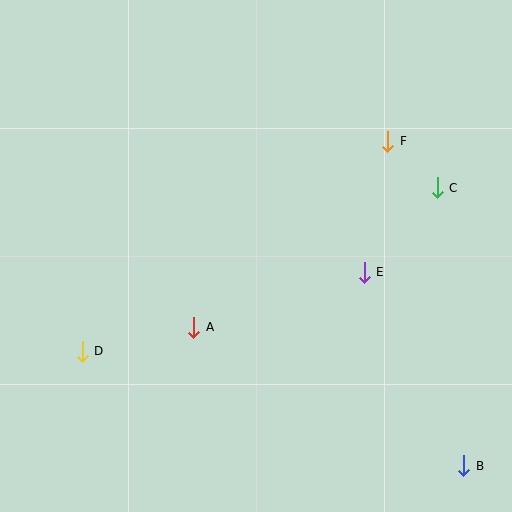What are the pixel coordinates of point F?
Point F is at (388, 141).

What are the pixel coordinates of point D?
Point D is at (82, 351).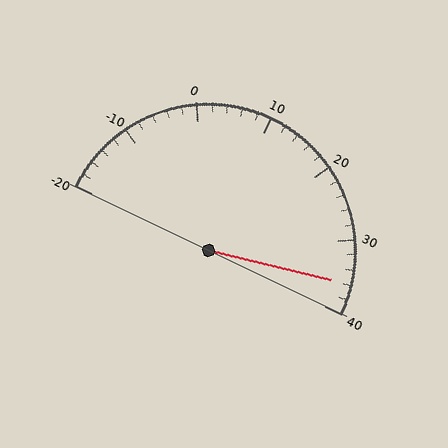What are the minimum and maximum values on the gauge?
The gauge ranges from -20 to 40.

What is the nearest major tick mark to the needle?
The nearest major tick mark is 40.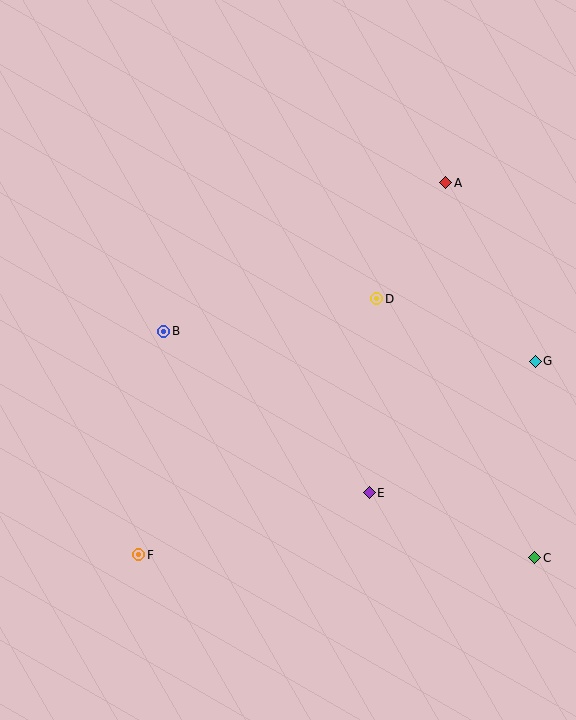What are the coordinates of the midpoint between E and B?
The midpoint between E and B is at (266, 412).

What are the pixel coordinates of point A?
Point A is at (446, 183).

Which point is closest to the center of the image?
Point D at (377, 299) is closest to the center.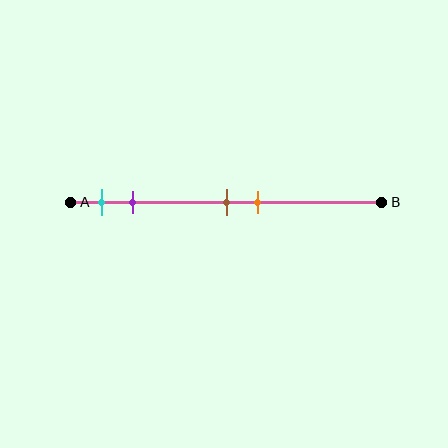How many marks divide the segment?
There are 4 marks dividing the segment.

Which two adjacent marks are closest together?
The brown and orange marks are the closest adjacent pair.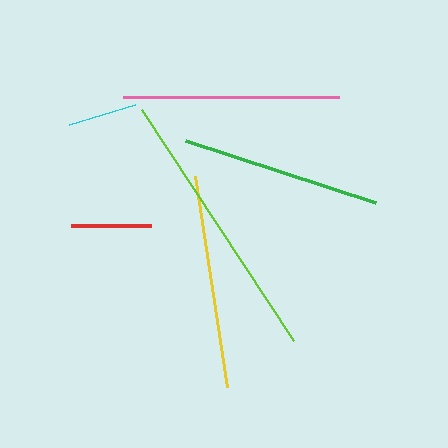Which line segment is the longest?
The lime line is the longest at approximately 277 pixels.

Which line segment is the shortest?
The cyan line is the shortest at approximately 69 pixels.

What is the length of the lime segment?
The lime segment is approximately 277 pixels long.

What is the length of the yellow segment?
The yellow segment is approximately 213 pixels long.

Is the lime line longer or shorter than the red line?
The lime line is longer than the red line.